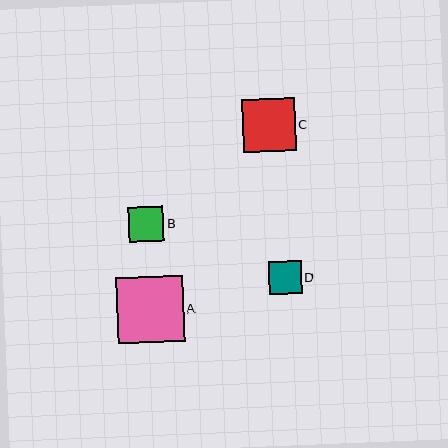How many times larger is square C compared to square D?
Square C is approximately 1.6 times the size of square D.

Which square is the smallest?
Square D is the smallest with a size of approximately 33 pixels.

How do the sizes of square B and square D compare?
Square B and square D are approximately the same size.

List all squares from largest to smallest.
From largest to smallest: A, C, B, D.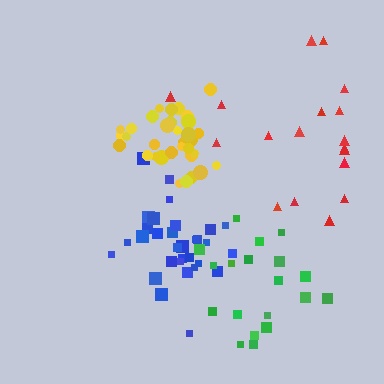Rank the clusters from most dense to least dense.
yellow, blue, green, red.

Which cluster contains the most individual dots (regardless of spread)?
Yellow (35).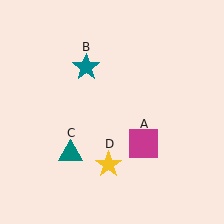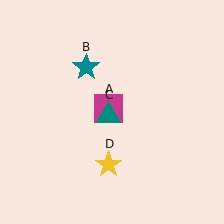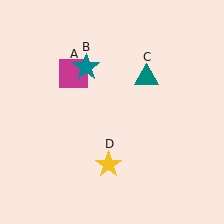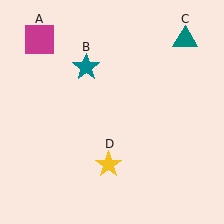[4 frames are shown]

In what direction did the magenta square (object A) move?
The magenta square (object A) moved up and to the left.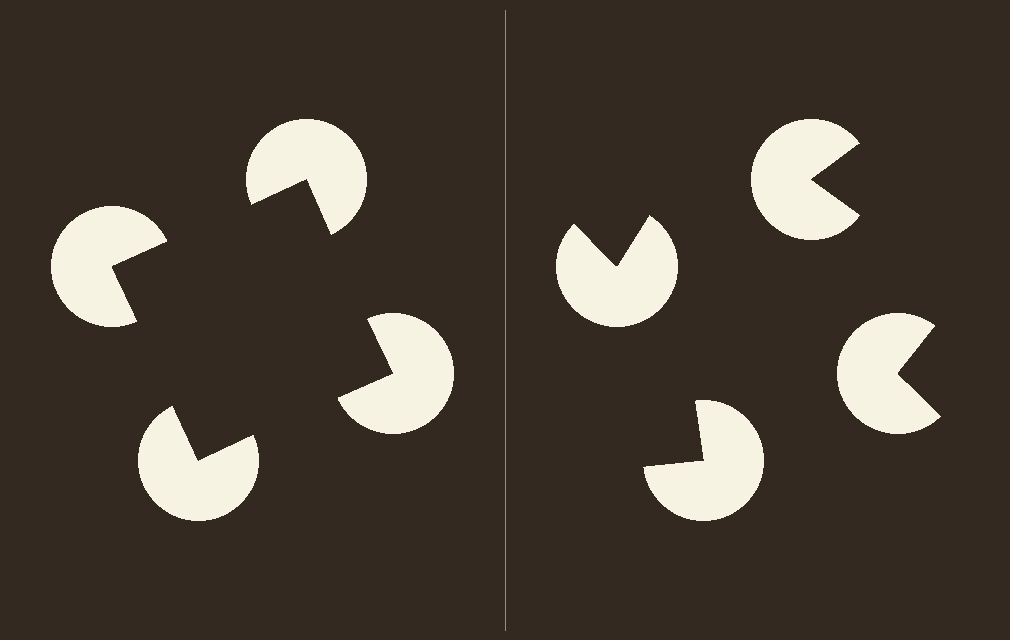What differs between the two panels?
The pac-man discs are positioned identically on both sides; only the wedge orientations differ. On the left they align to a square; on the right they are misaligned.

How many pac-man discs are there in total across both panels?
8 — 4 on each side.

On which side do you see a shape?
An illusory square appears on the left side. On the right side the wedge cuts are rotated, so no coherent shape forms.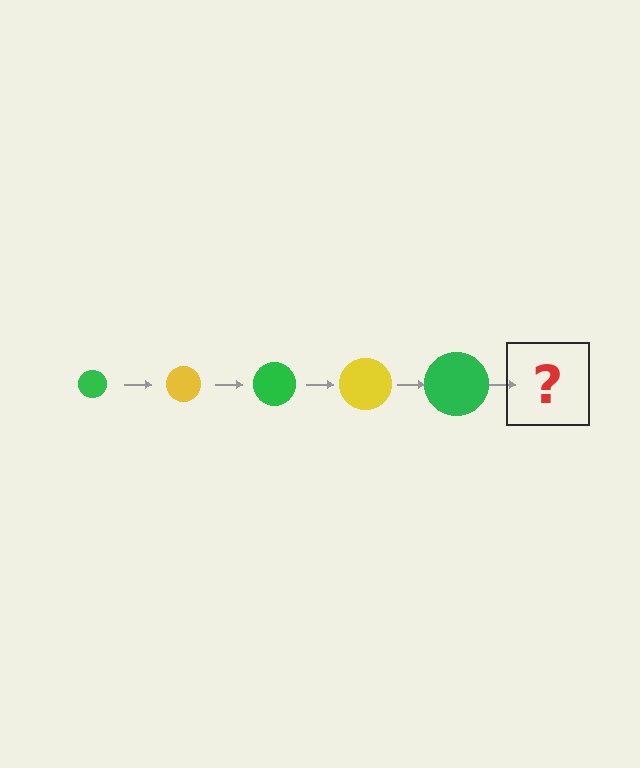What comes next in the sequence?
The next element should be a yellow circle, larger than the previous one.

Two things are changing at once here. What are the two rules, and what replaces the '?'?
The two rules are that the circle grows larger each step and the color cycles through green and yellow. The '?' should be a yellow circle, larger than the previous one.